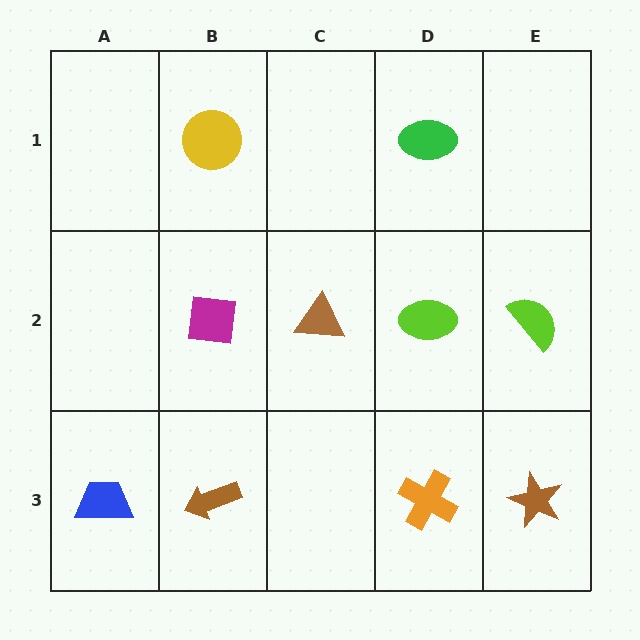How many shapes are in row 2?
4 shapes.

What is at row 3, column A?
A blue trapezoid.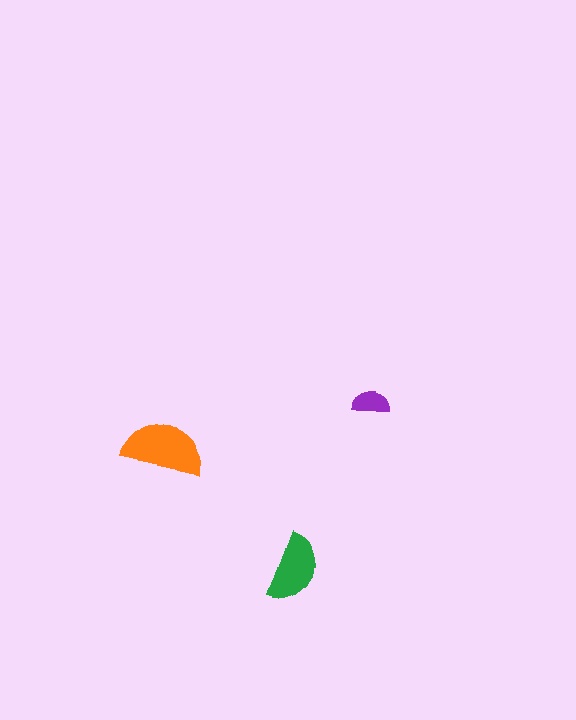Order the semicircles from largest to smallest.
the orange one, the green one, the purple one.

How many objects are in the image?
There are 3 objects in the image.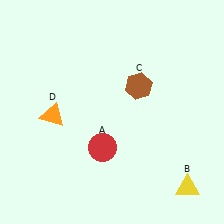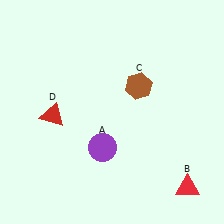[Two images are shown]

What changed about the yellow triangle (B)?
In Image 1, B is yellow. In Image 2, it changed to red.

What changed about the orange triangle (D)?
In Image 1, D is orange. In Image 2, it changed to red.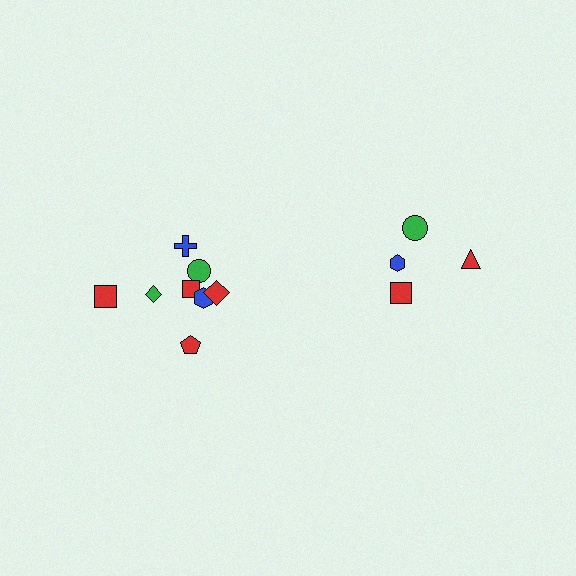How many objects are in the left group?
There are 8 objects.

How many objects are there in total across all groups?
There are 12 objects.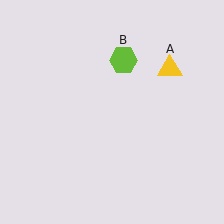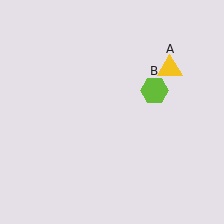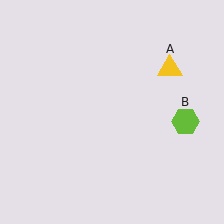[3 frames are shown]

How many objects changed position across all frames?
1 object changed position: lime hexagon (object B).